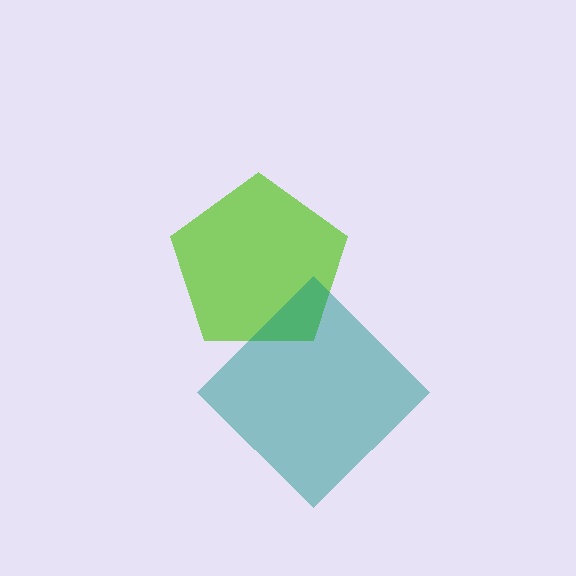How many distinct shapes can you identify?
There are 2 distinct shapes: a lime pentagon, a teal diamond.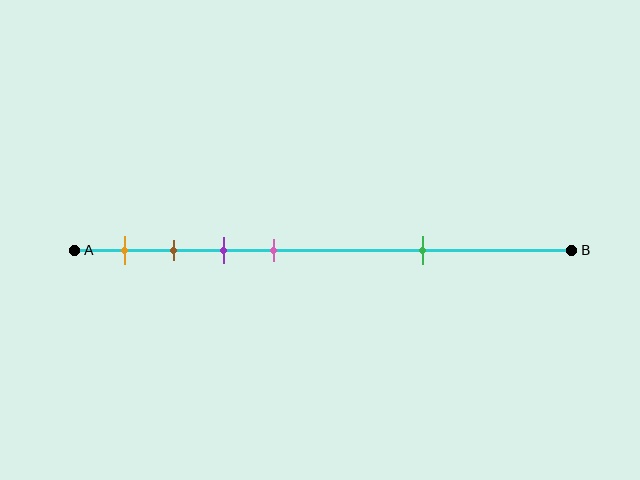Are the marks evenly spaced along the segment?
No, the marks are not evenly spaced.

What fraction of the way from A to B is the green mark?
The green mark is approximately 70% (0.7) of the way from A to B.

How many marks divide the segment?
There are 5 marks dividing the segment.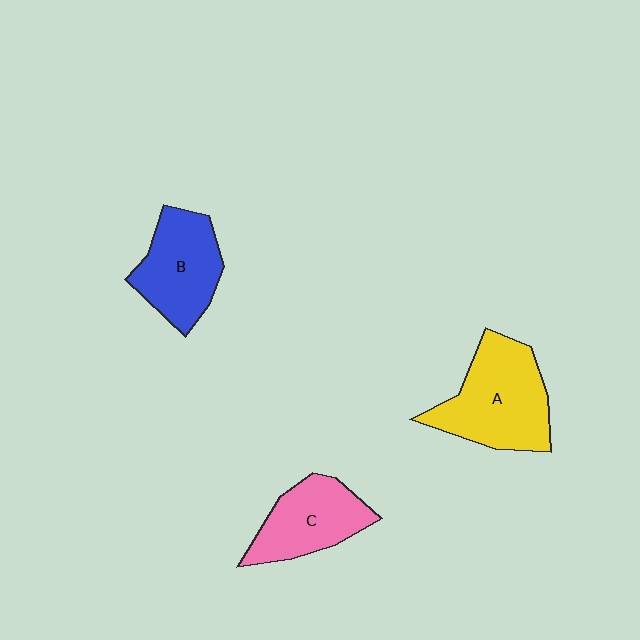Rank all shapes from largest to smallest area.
From largest to smallest: A (yellow), B (blue), C (pink).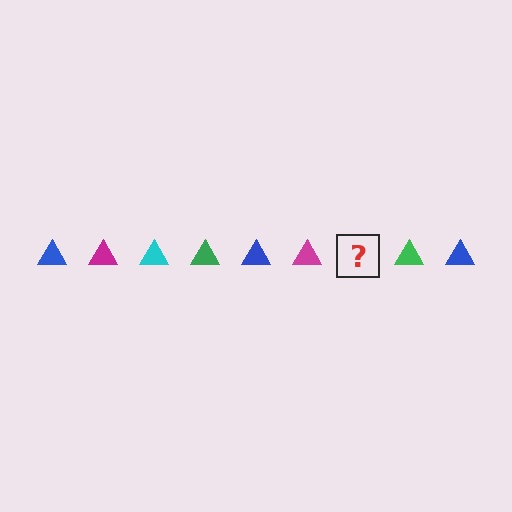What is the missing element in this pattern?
The missing element is a cyan triangle.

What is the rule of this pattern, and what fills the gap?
The rule is that the pattern cycles through blue, magenta, cyan, green triangles. The gap should be filled with a cyan triangle.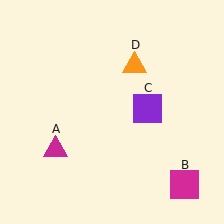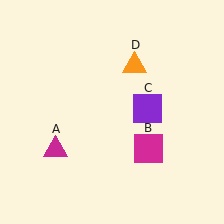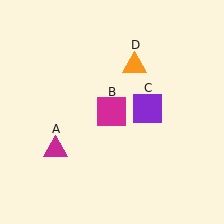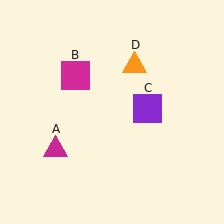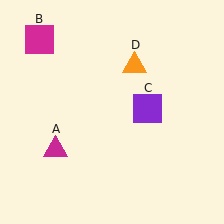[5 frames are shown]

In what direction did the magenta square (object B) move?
The magenta square (object B) moved up and to the left.